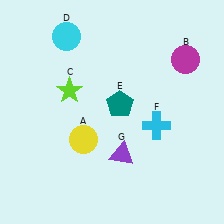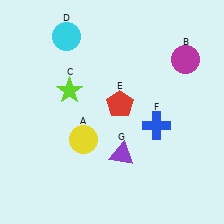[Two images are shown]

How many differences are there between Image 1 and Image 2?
There are 2 differences between the two images.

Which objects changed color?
E changed from teal to red. F changed from cyan to blue.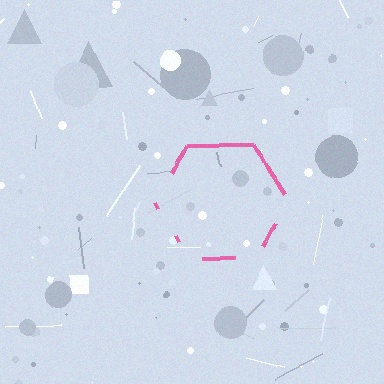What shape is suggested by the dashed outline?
The dashed outline suggests a hexagon.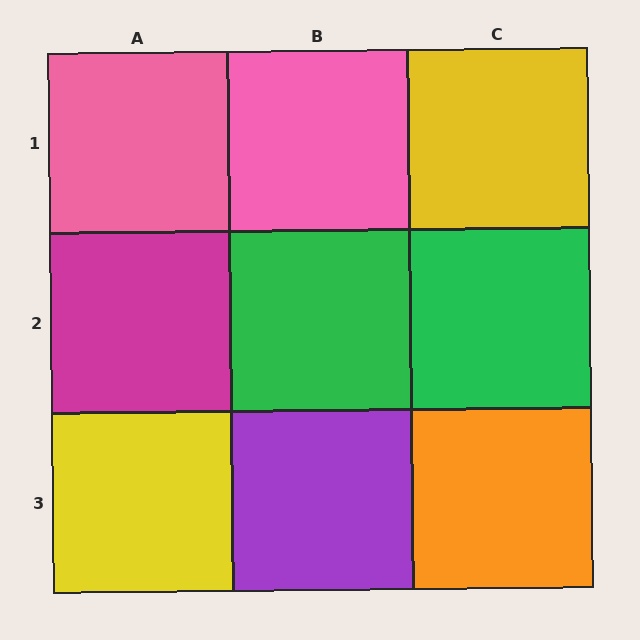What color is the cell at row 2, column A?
Magenta.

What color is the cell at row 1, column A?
Pink.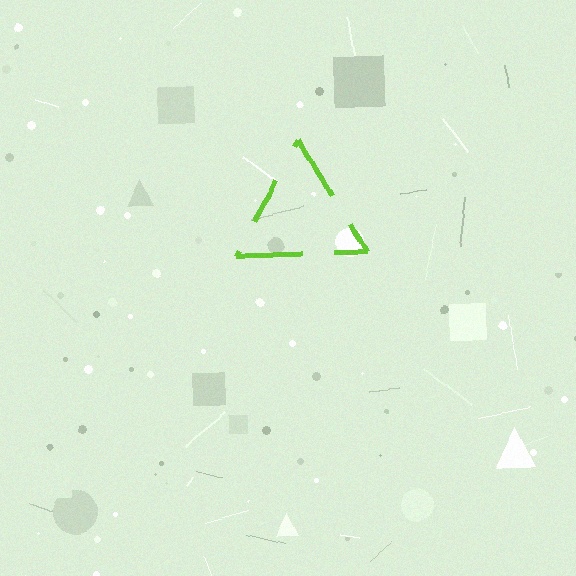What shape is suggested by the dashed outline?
The dashed outline suggests a triangle.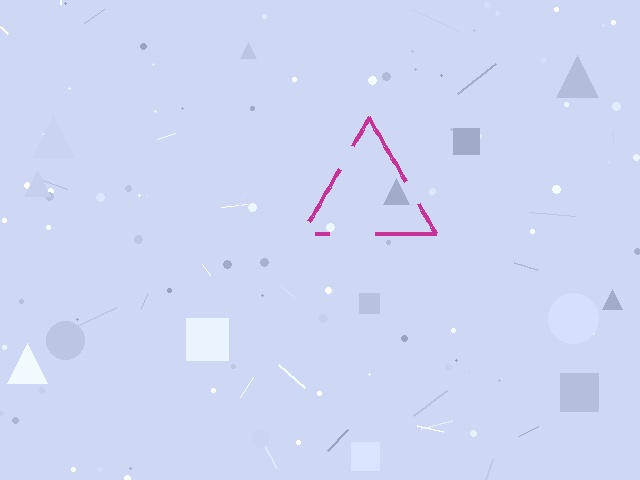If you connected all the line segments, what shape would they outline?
They would outline a triangle.